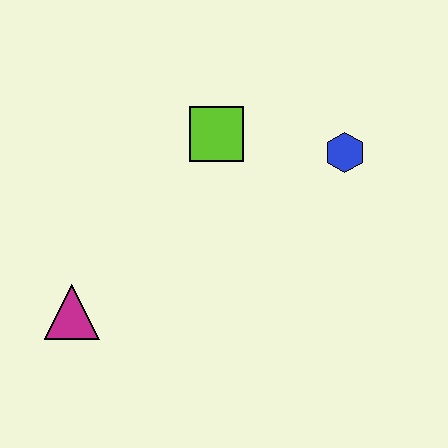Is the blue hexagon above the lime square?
No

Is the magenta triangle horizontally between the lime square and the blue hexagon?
No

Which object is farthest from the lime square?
The magenta triangle is farthest from the lime square.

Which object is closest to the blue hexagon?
The lime square is closest to the blue hexagon.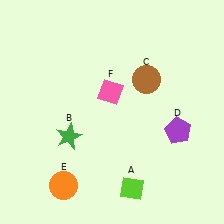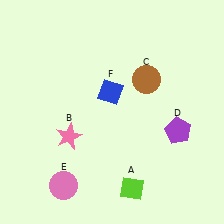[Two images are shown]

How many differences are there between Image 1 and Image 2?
There are 3 differences between the two images.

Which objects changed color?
B changed from green to pink. E changed from orange to pink. F changed from pink to blue.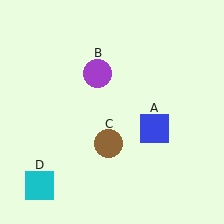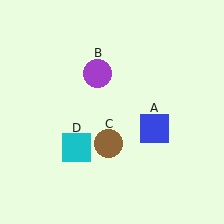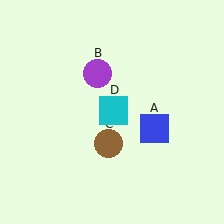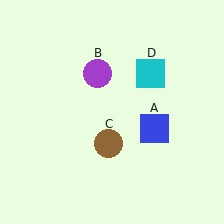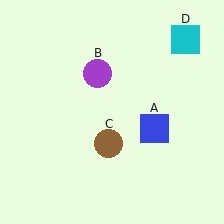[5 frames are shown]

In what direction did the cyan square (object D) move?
The cyan square (object D) moved up and to the right.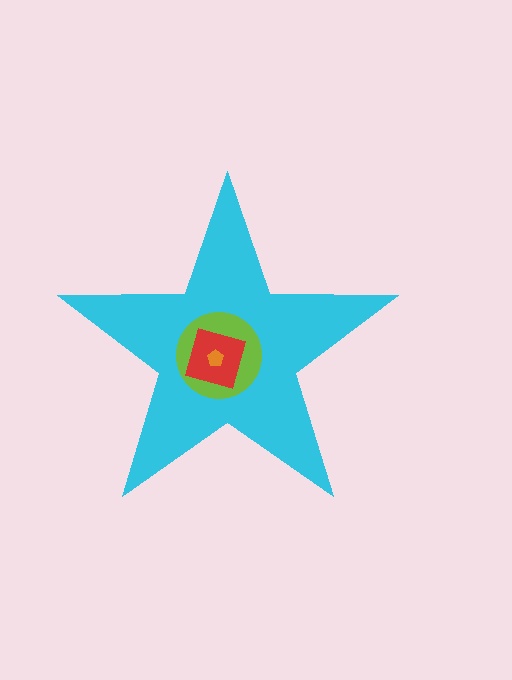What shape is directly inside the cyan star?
The lime circle.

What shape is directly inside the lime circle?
The red diamond.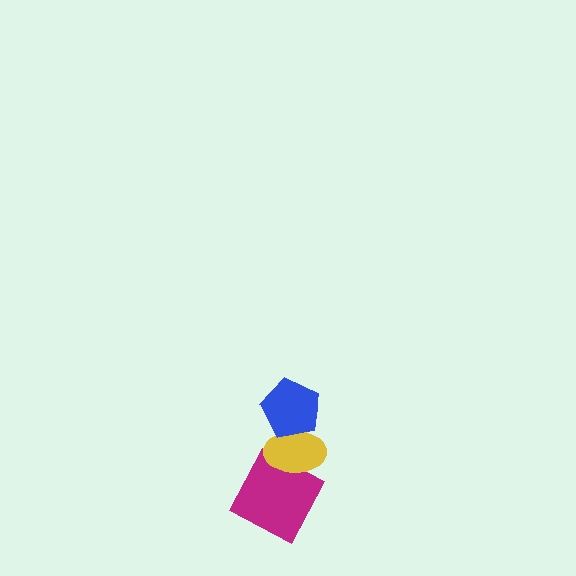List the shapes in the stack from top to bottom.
From top to bottom: the blue pentagon, the yellow ellipse, the magenta square.